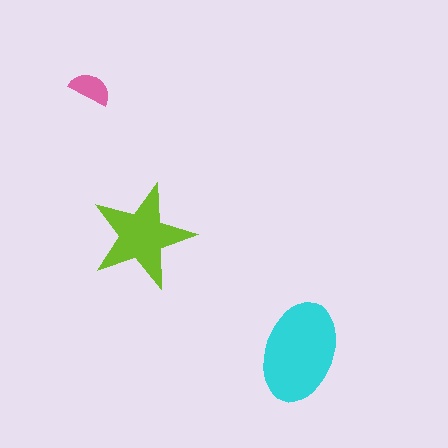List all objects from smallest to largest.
The pink semicircle, the lime star, the cyan ellipse.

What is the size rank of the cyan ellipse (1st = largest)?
1st.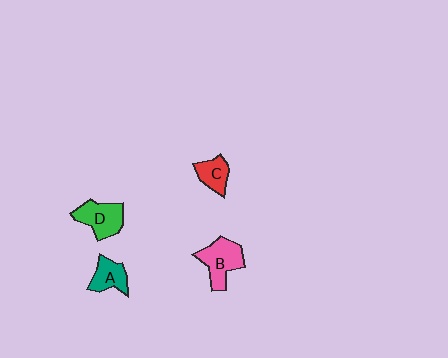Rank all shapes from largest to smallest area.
From largest to smallest: B (pink), D (green), A (teal), C (red).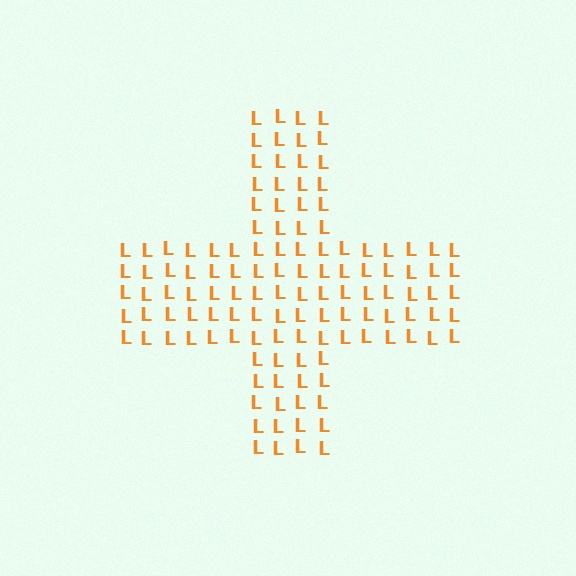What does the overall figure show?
The overall figure shows a cross.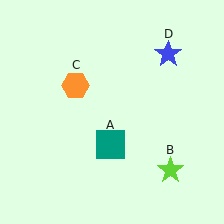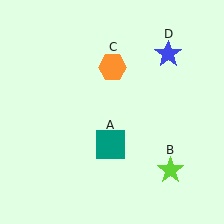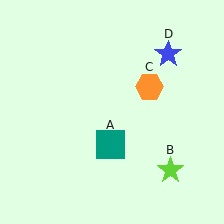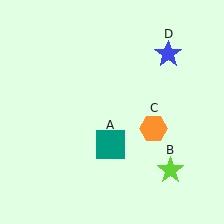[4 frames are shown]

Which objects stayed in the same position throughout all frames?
Teal square (object A) and lime star (object B) and blue star (object D) remained stationary.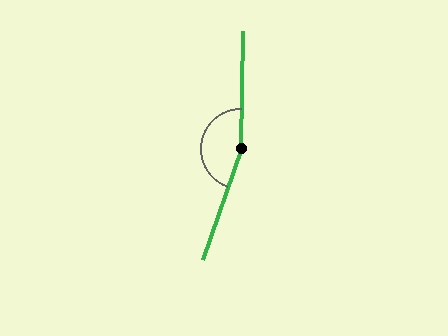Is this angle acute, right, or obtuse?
It is obtuse.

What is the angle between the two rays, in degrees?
Approximately 162 degrees.